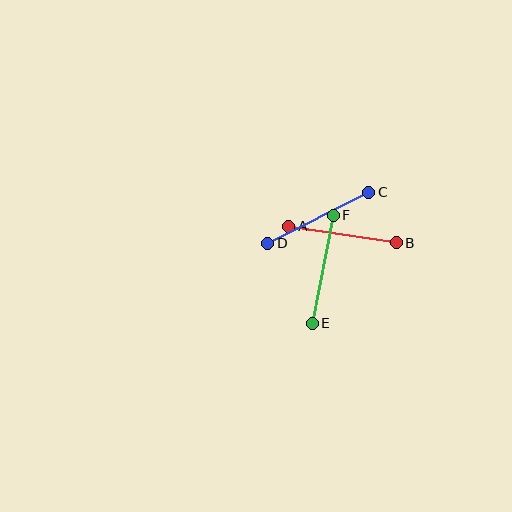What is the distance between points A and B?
The distance is approximately 109 pixels.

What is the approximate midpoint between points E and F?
The midpoint is at approximately (323, 269) pixels.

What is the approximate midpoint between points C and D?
The midpoint is at approximately (318, 218) pixels.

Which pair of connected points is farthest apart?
Points C and D are farthest apart.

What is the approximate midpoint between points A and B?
The midpoint is at approximately (342, 235) pixels.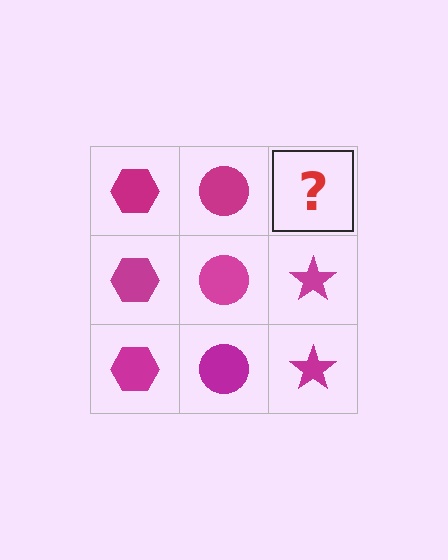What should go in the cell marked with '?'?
The missing cell should contain a magenta star.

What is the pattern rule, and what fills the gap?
The rule is that each column has a consistent shape. The gap should be filled with a magenta star.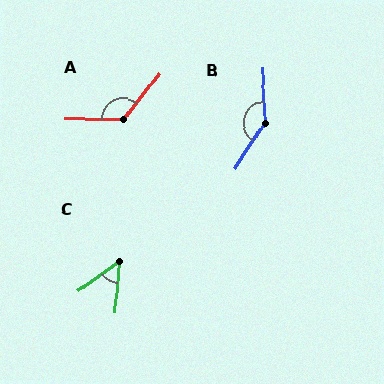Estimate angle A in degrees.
Approximately 128 degrees.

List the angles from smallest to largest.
C (50°), A (128°), B (143°).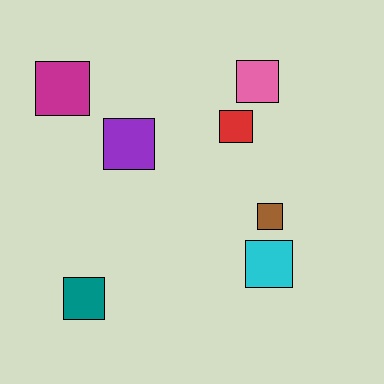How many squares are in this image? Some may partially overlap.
There are 7 squares.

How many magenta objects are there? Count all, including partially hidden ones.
There is 1 magenta object.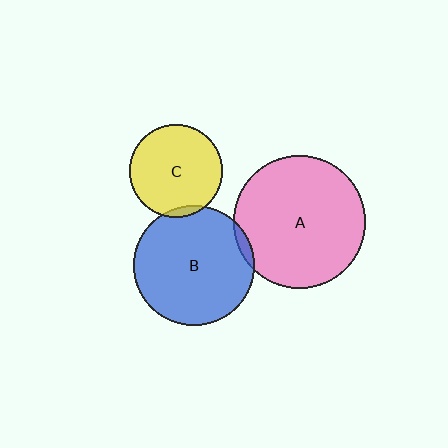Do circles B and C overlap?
Yes.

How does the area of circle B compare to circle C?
Approximately 1.7 times.